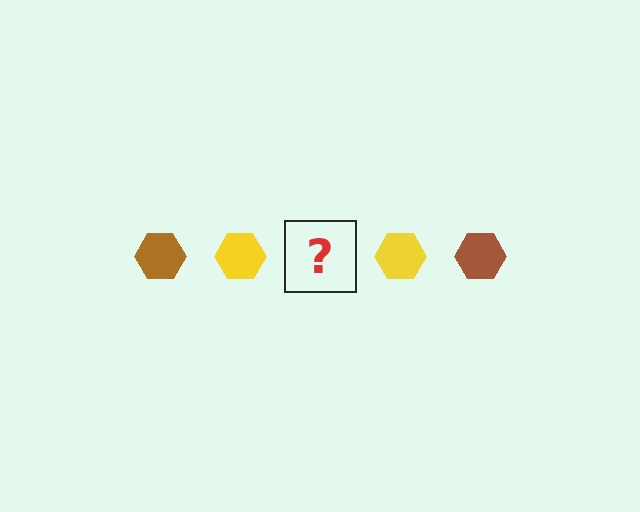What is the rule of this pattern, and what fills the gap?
The rule is that the pattern cycles through brown, yellow hexagons. The gap should be filled with a brown hexagon.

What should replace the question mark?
The question mark should be replaced with a brown hexagon.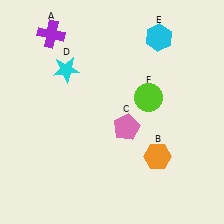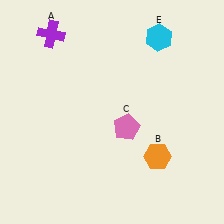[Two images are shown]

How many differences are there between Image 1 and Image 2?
There are 2 differences between the two images.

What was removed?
The lime circle (F), the cyan star (D) were removed in Image 2.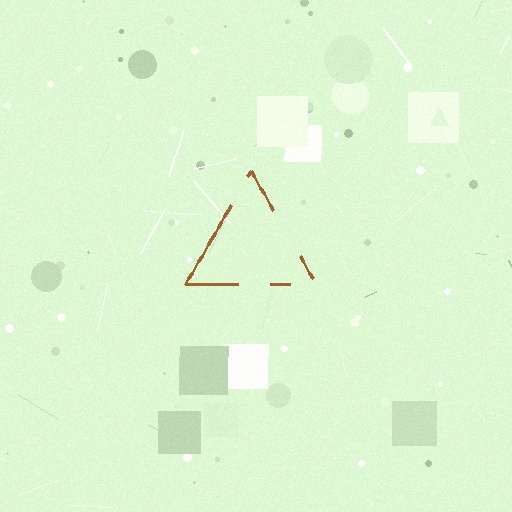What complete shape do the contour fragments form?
The contour fragments form a triangle.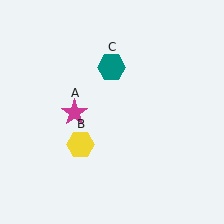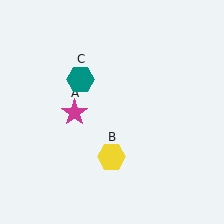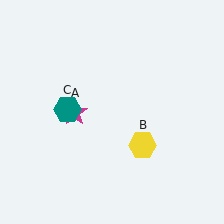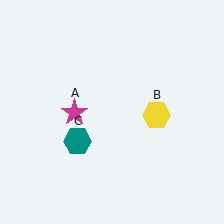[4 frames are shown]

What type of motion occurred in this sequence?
The yellow hexagon (object B), teal hexagon (object C) rotated counterclockwise around the center of the scene.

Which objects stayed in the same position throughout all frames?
Magenta star (object A) remained stationary.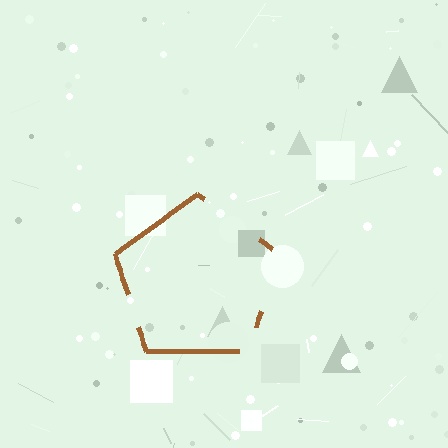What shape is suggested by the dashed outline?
The dashed outline suggests a pentagon.